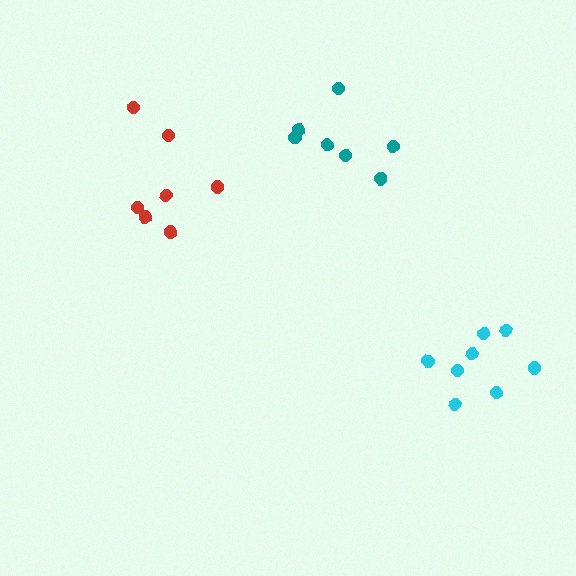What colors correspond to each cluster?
The clusters are colored: red, teal, cyan.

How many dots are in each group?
Group 1: 7 dots, Group 2: 7 dots, Group 3: 8 dots (22 total).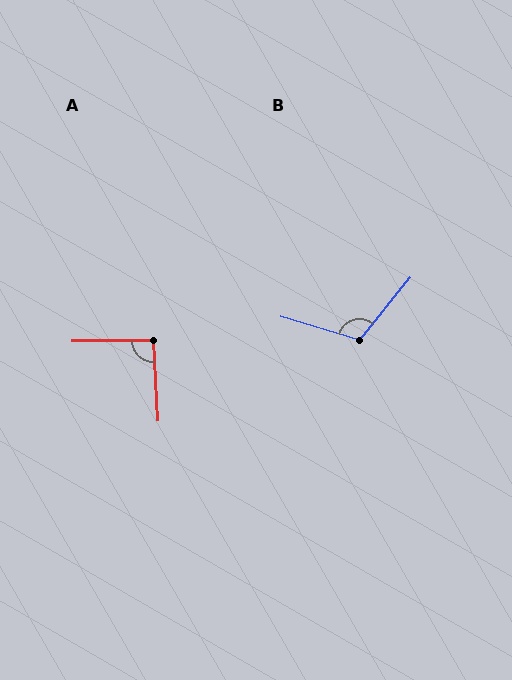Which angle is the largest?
B, at approximately 112 degrees.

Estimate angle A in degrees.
Approximately 93 degrees.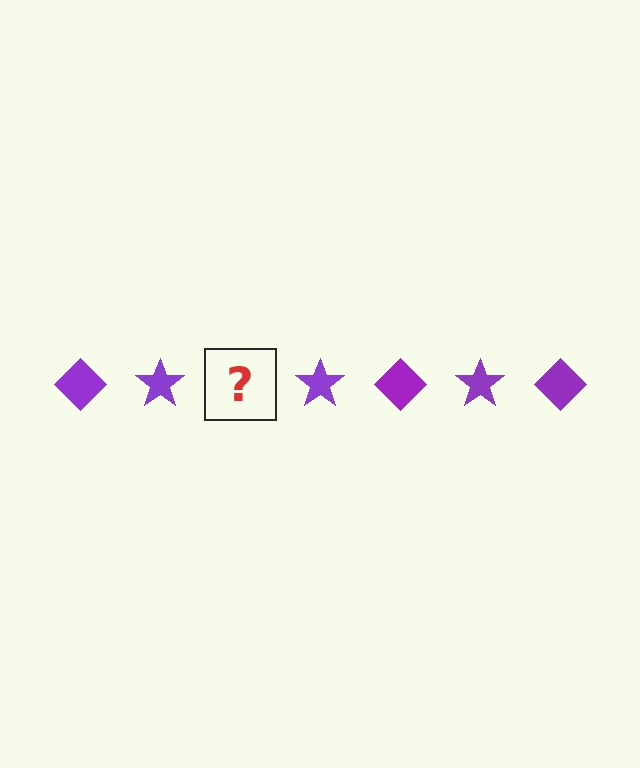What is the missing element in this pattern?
The missing element is a purple diamond.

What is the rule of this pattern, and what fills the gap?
The rule is that the pattern cycles through diamond, star shapes in purple. The gap should be filled with a purple diamond.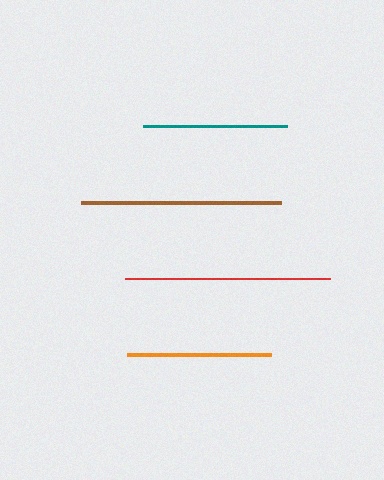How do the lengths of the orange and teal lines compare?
The orange and teal lines are approximately the same length.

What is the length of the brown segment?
The brown segment is approximately 200 pixels long.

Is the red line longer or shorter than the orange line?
The red line is longer than the orange line.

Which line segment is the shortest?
The teal line is the shortest at approximately 144 pixels.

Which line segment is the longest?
The red line is the longest at approximately 205 pixels.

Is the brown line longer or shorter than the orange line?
The brown line is longer than the orange line.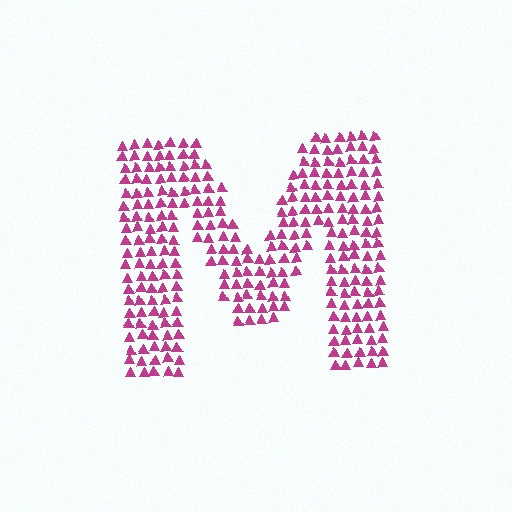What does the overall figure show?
The overall figure shows the letter M.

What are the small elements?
The small elements are triangles.